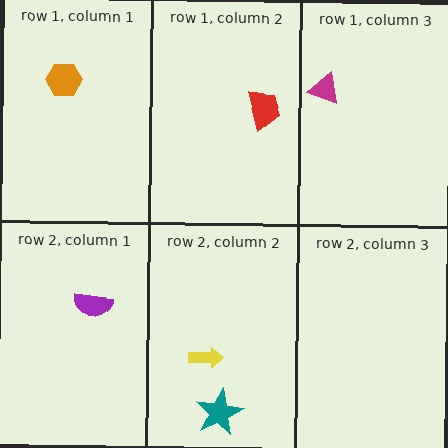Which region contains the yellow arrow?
The row 2, column 2 region.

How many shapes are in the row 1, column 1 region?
1.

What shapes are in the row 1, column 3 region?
The magenta triangle.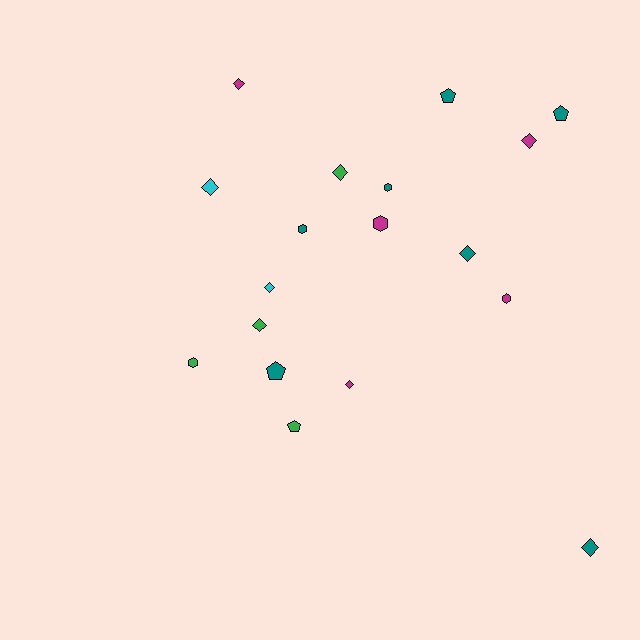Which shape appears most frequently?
Diamond, with 9 objects.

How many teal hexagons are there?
There are 2 teal hexagons.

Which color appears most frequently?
Teal, with 7 objects.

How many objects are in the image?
There are 18 objects.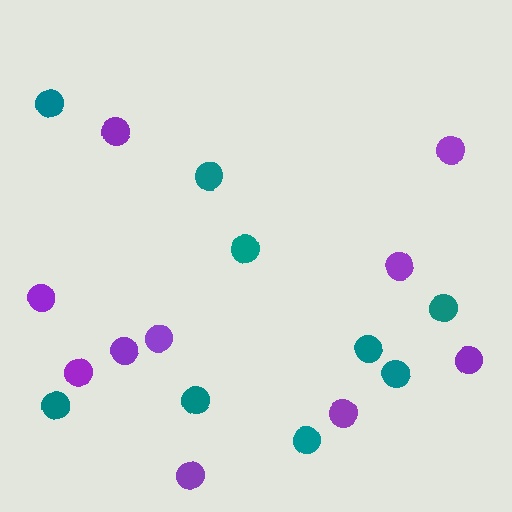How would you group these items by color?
There are 2 groups: one group of purple circles (10) and one group of teal circles (9).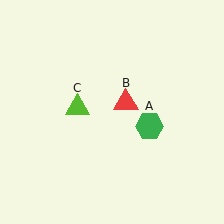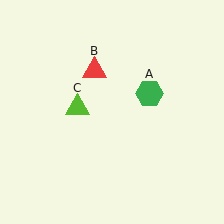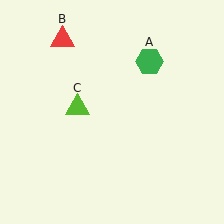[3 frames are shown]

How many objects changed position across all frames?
2 objects changed position: green hexagon (object A), red triangle (object B).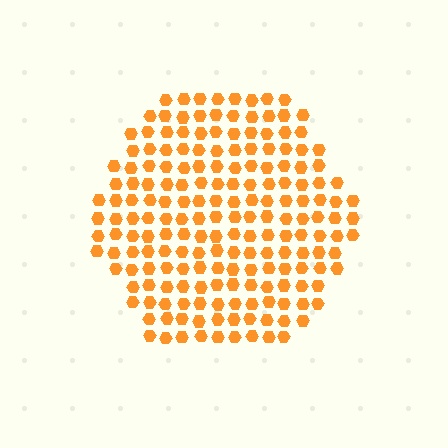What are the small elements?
The small elements are hexagons.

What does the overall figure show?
The overall figure shows a hexagon.